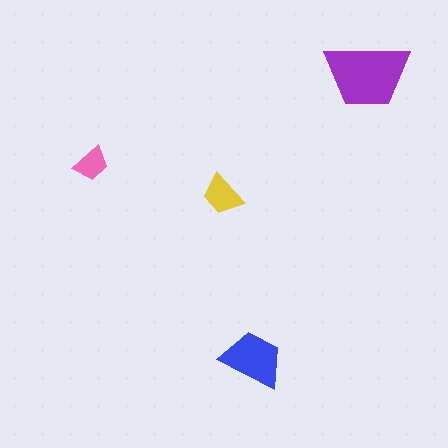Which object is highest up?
The purple trapezoid is topmost.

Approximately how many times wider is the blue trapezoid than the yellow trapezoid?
About 1.5 times wider.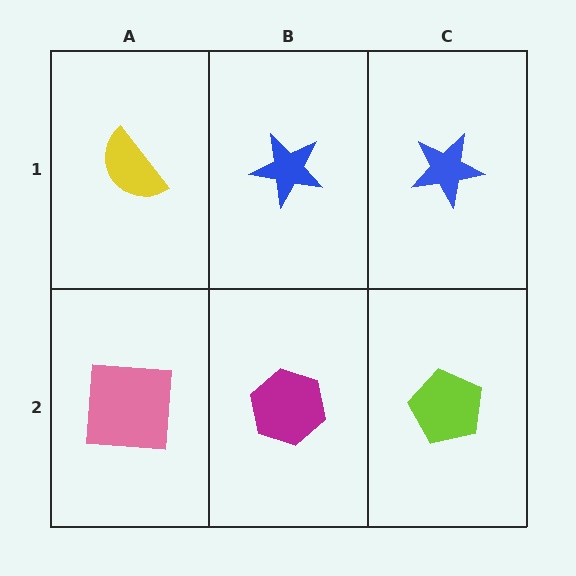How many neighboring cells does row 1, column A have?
2.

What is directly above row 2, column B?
A blue star.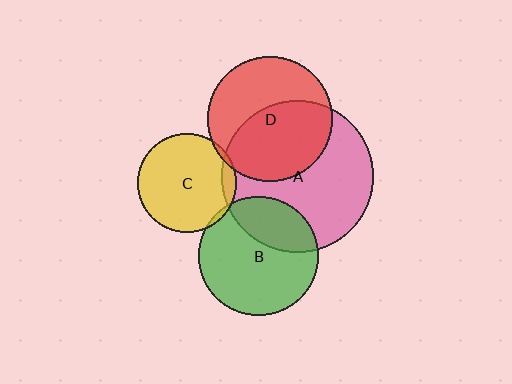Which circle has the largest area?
Circle A (pink).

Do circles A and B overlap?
Yes.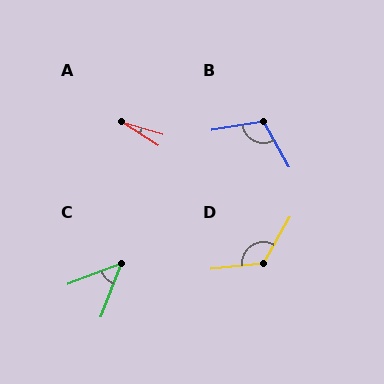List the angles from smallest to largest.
A (16°), C (48°), B (110°), D (126°).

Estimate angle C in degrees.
Approximately 48 degrees.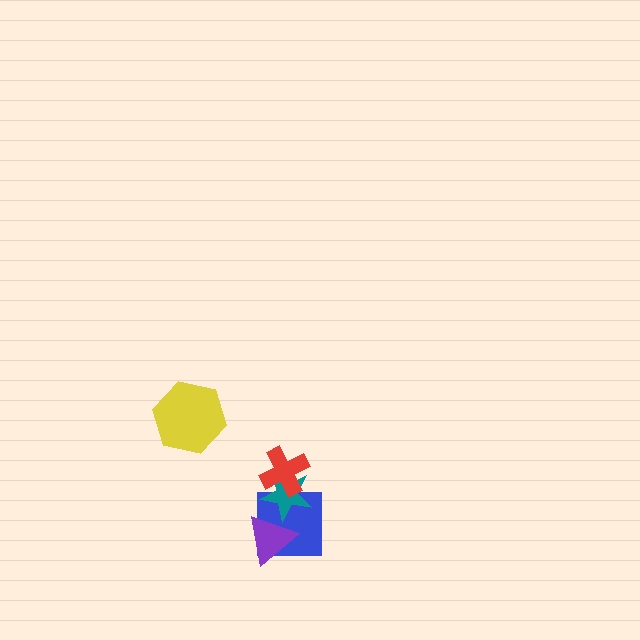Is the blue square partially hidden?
Yes, it is partially covered by another shape.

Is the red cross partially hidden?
No, no other shape covers it.